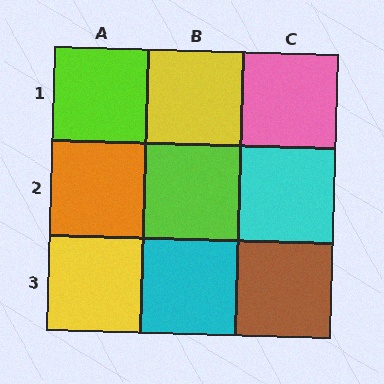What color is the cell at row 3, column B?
Cyan.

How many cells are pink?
1 cell is pink.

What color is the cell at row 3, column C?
Brown.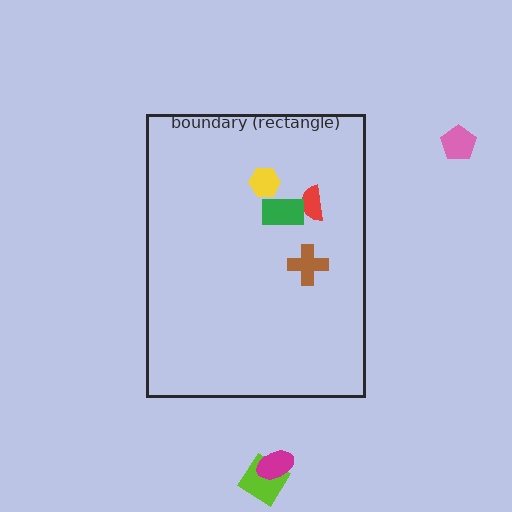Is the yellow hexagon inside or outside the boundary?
Inside.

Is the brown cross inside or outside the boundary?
Inside.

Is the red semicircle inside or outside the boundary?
Inside.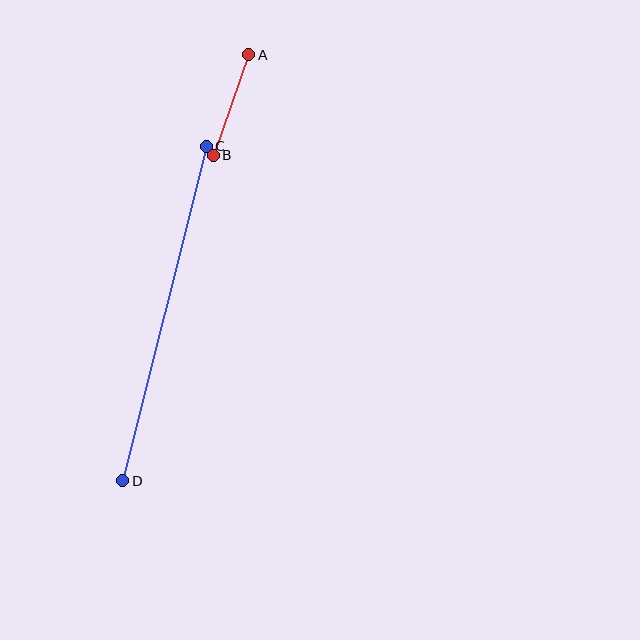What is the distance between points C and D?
The distance is approximately 345 pixels.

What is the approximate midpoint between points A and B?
The midpoint is at approximately (231, 105) pixels.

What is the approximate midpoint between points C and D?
The midpoint is at approximately (164, 314) pixels.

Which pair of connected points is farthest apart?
Points C and D are farthest apart.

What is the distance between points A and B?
The distance is approximately 107 pixels.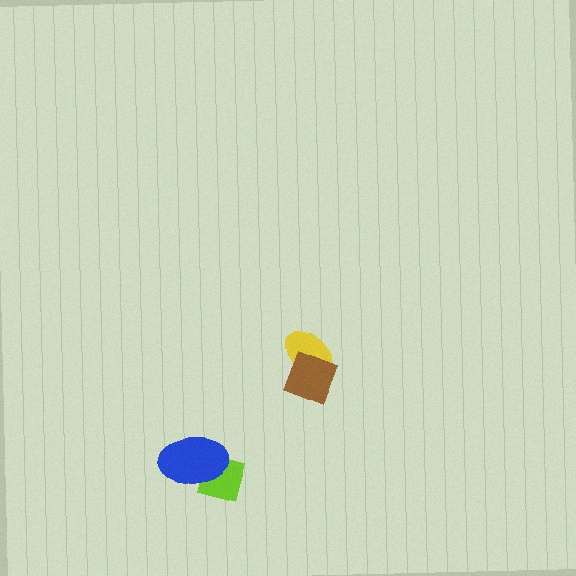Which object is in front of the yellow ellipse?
The brown diamond is in front of the yellow ellipse.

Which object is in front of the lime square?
The blue ellipse is in front of the lime square.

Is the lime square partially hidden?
Yes, it is partially covered by another shape.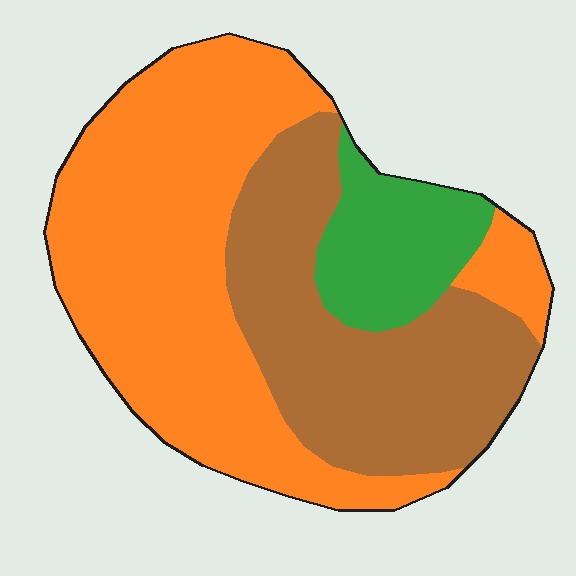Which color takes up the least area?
Green, at roughly 15%.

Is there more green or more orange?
Orange.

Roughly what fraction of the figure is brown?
Brown covers around 35% of the figure.